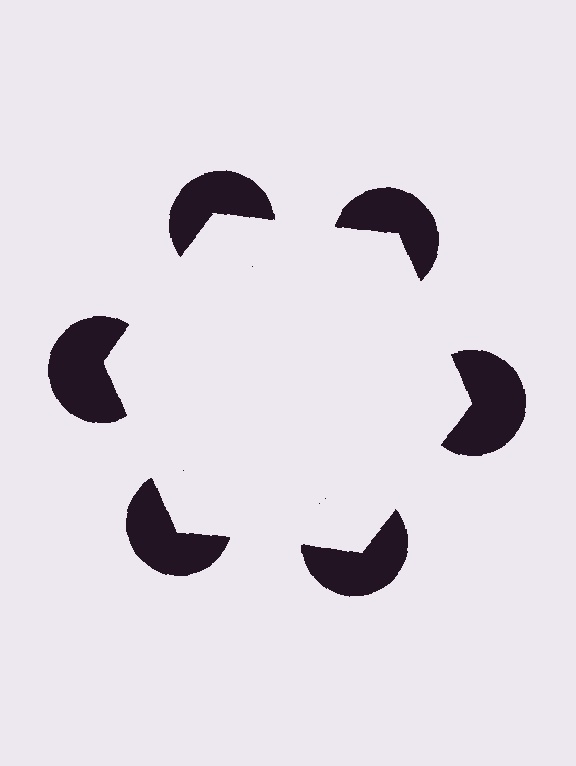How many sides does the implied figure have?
6 sides.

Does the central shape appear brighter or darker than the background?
It typically appears slightly brighter than the background, even though no actual brightness change is drawn.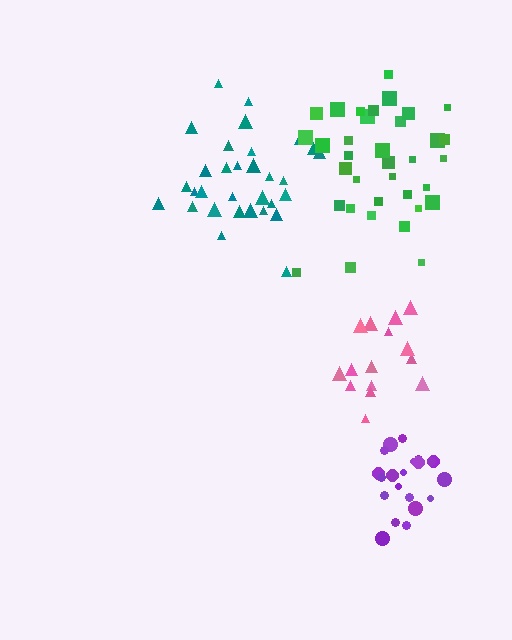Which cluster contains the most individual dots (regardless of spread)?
Green (35).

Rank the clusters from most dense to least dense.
purple, pink, green, teal.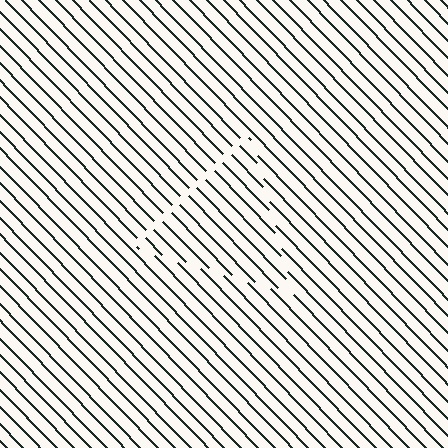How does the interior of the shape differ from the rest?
The interior of the shape contains the same grating, shifted by half a period — the contour is defined by the phase discontinuity where line-ends from the inner and outer gratings abut.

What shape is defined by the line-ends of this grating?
An illusory triangle. The interior of the shape contains the same grating, shifted by half a period — the contour is defined by the phase discontinuity where line-ends from the inner and outer gratings abut.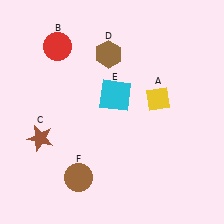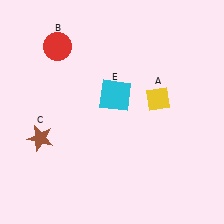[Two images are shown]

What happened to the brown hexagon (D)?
The brown hexagon (D) was removed in Image 2. It was in the top-left area of Image 1.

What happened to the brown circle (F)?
The brown circle (F) was removed in Image 2. It was in the bottom-left area of Image 1.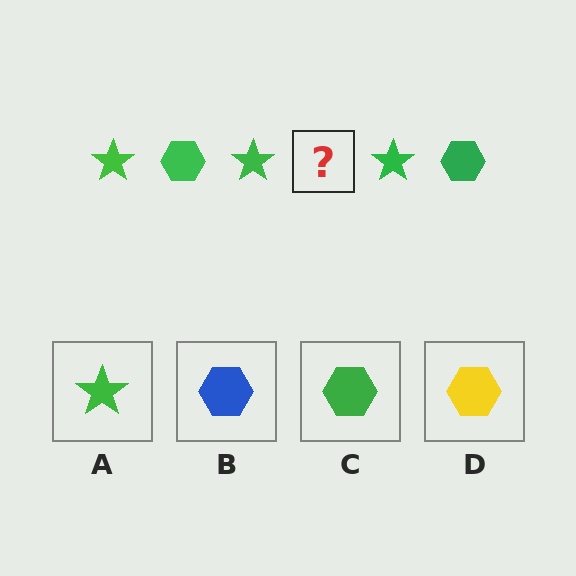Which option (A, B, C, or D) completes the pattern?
C.